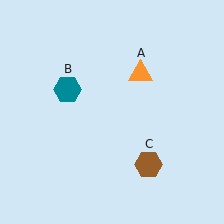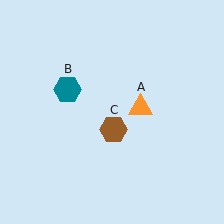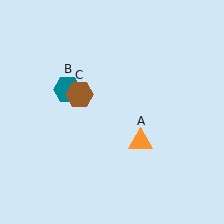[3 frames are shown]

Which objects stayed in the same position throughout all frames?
Teal hexagon (object B) remained stationary.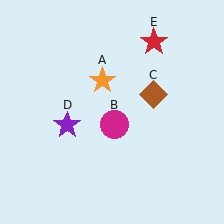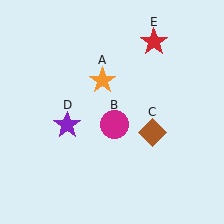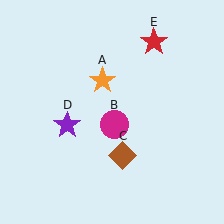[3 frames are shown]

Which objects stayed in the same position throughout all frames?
Orange star (object A) and magenta circle (object B) and purple star (object D) and red star (object E) remained stationary.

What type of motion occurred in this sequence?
The brown diamond (object C) rotated clockwise around the center of the scene.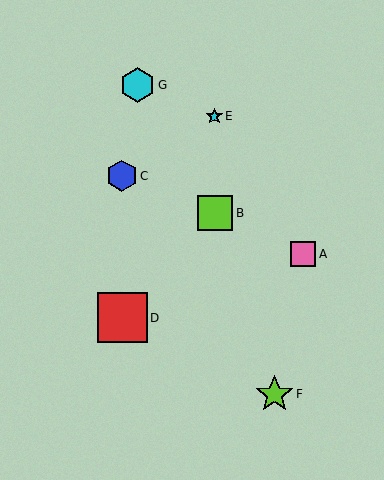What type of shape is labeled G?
Shape G is a cyan hexagon.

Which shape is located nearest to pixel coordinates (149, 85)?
The cyan hexagon (labeled G) at (138, 85) is nearest to that location.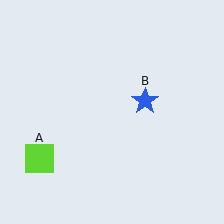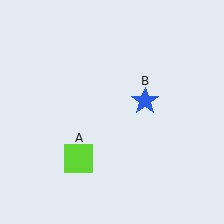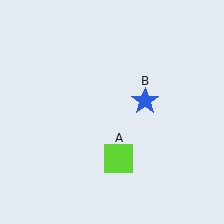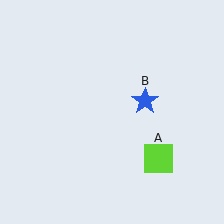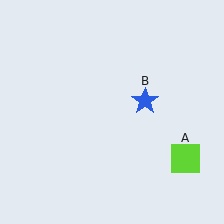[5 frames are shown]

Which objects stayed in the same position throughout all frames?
Blue star (object B) remained stationary.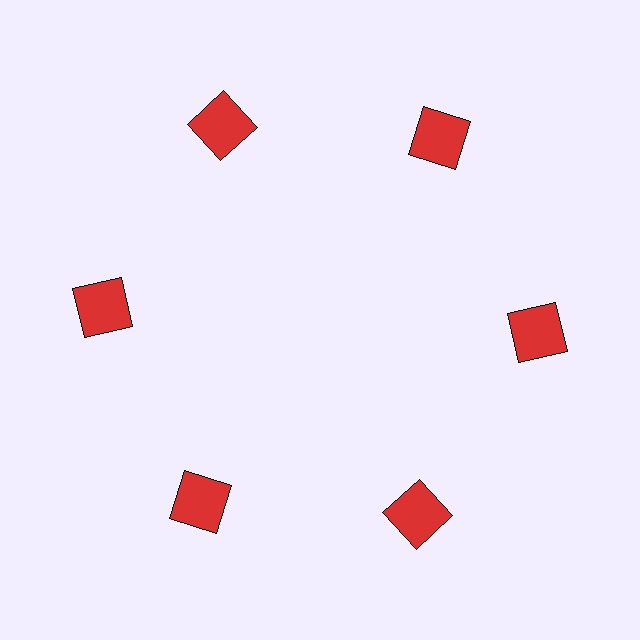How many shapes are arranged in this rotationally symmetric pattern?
There are 6 shapes, arranged in 6 groups of 1.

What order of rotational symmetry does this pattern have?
This pattern has 6-fold rotational symmetry.